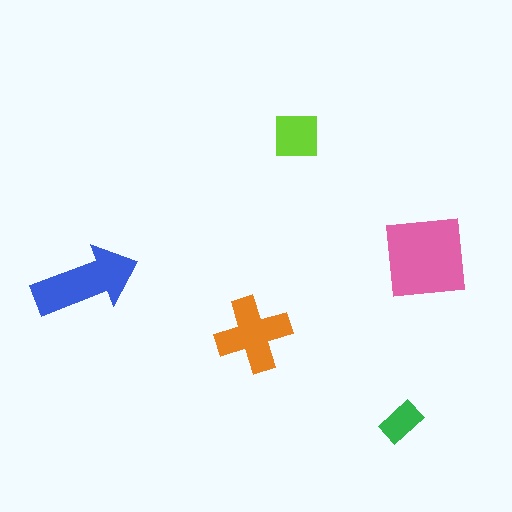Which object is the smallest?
The green rectangle.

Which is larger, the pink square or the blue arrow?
The pink square.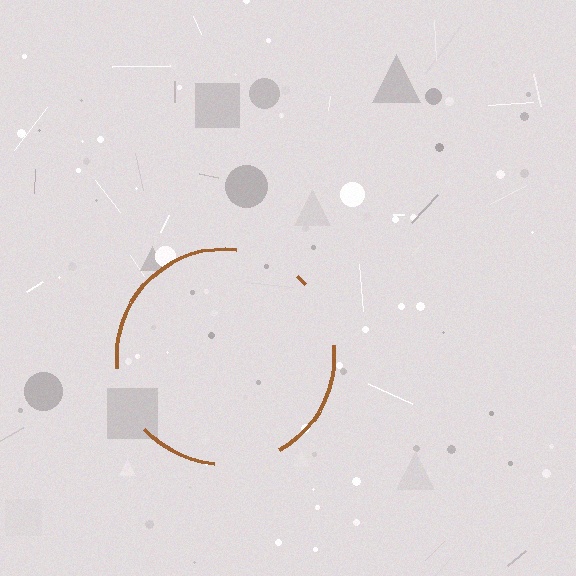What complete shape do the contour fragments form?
The contour fragments form a circle.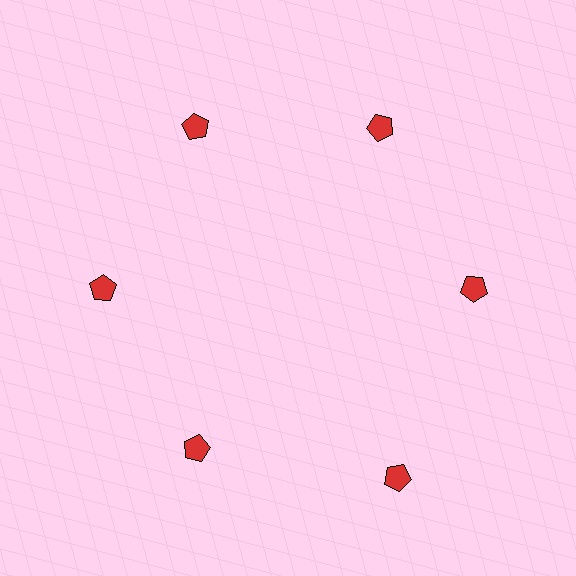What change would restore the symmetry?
The symmetry would be restored by moving it inward, back onto the ring so that all 6 pentagons sit at equal angles and equal distance from the center.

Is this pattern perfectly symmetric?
No. The 6 red pentagons are arranged in a ring, but one element near the 5 o'clock position is pushed outward from the center, breaking the 6-fold rotational symmetry.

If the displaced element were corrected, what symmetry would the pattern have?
It would have 6-fold rotational symmetry — the pattern would map onto itself every 60 degrees.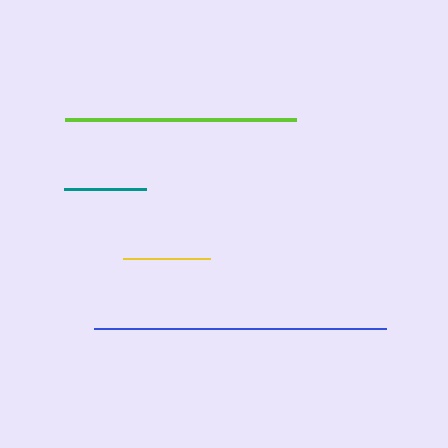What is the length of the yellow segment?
The yellow segment is approximately 87 pixels long.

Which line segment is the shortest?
The teal line is the shortest at approximately 82 pixels.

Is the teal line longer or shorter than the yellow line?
The yellow line is longer than the teal line.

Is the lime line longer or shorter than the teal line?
The lime line is longer than the teal line.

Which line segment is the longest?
The blue line is the longest at approximately 292 pixels.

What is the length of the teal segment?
The teal segment is approximately 82 pixels long.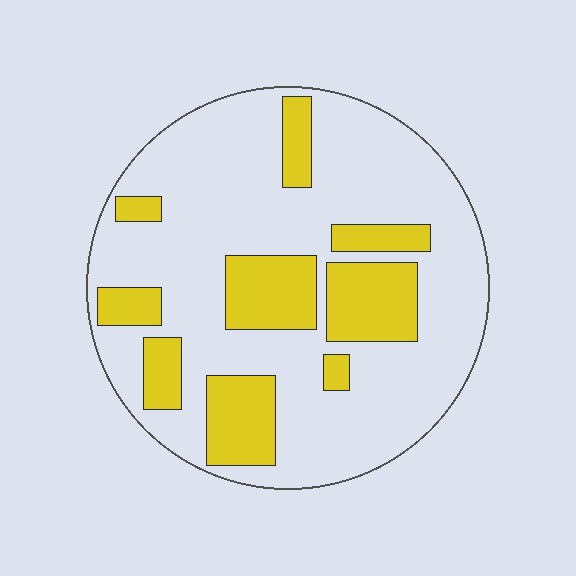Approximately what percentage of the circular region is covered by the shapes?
Approximately 25%.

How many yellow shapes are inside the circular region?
9.